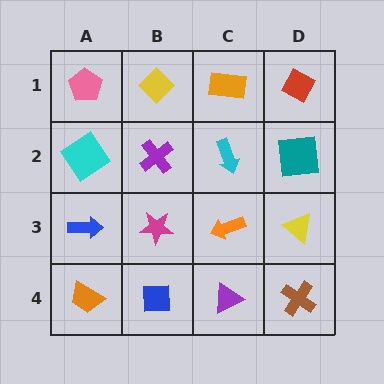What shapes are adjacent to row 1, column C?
A cyan arrow (row 2, column C), a yellow diamond (row 1, column B), a red diamond (row 1, column D).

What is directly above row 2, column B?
A yellow diamond.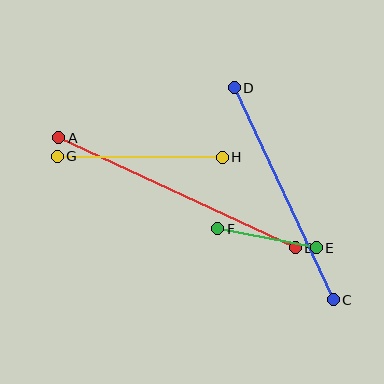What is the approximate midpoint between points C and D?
The midpoint is at approximately (284, 194) pixels.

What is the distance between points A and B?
The distance is approximately 261 pixels.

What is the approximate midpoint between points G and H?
The midpoint is at approximately (140, 157) pixels.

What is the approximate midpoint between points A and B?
The midpoint is at approximately (177, 193) pixels.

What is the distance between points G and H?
The distance is approximately 165 pixels.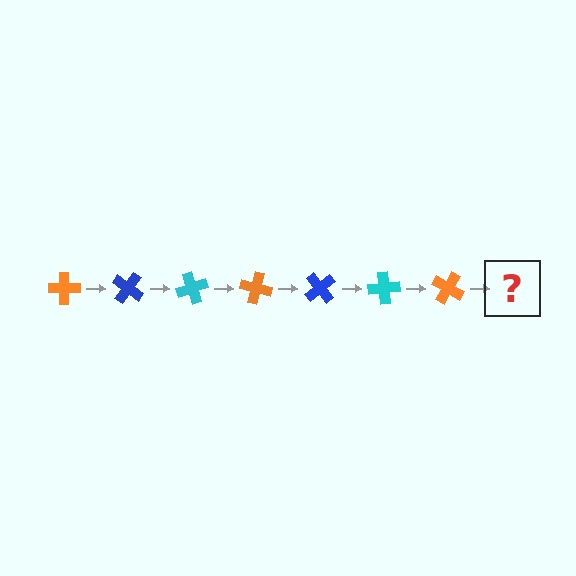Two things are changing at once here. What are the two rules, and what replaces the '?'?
The two rules are that it rotates 35 degrees each step and the color cycles through orange, blue, and cyan. The '?' should be a blue cross, rotated 245 degrees from the start.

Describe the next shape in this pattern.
It should be a blue cross, rotated 245 degrees from the start.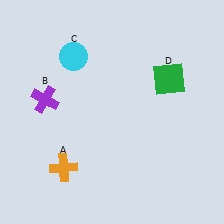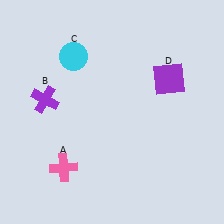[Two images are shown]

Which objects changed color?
A changed from orange to pink. D changed from green to purple.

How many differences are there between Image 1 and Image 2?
There are 2 differences between the two images.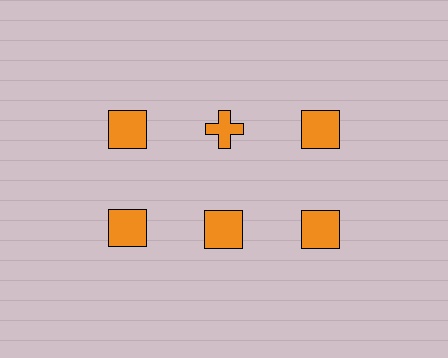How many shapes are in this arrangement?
There are 6 shapes arranged in a grid pattern.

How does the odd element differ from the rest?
It has a different shape: cross instead of square.